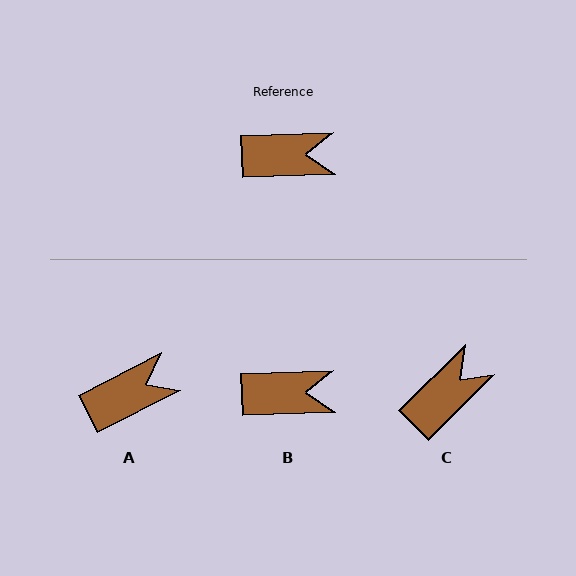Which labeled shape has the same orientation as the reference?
B.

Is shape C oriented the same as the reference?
No, it is off by about 43 degrees.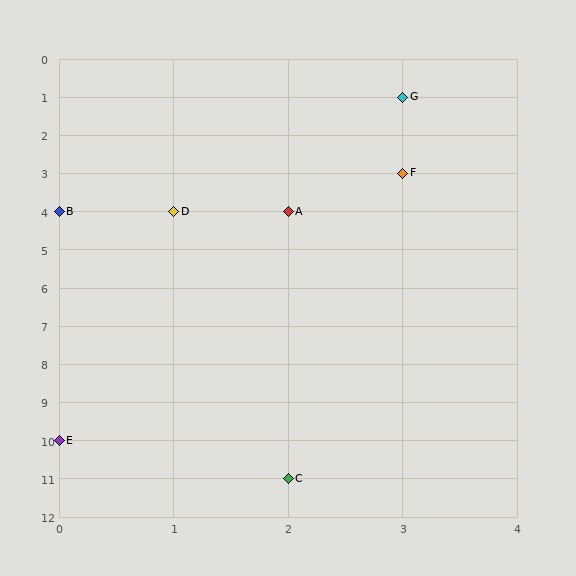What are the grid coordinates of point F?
Point F is at grid coordinates (3, 3).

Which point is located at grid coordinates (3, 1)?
Point G is at (3, 1).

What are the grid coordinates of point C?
Point C is at grid coordinates (2, 11).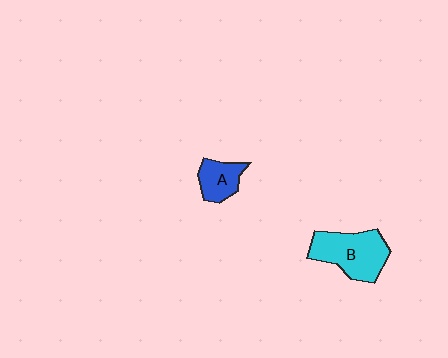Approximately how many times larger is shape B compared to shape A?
Approximately 1.9 times.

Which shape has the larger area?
Shape B (cyan).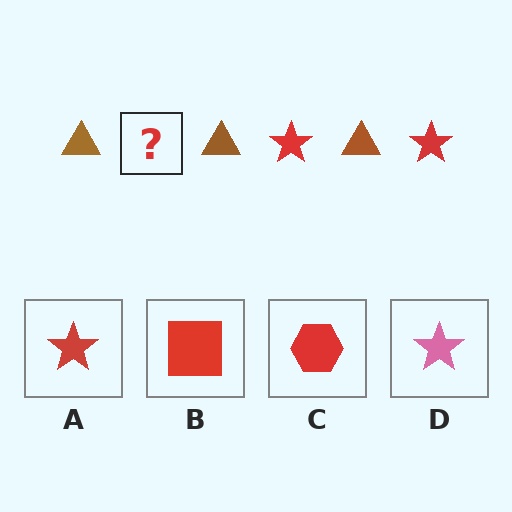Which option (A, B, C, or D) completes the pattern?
A.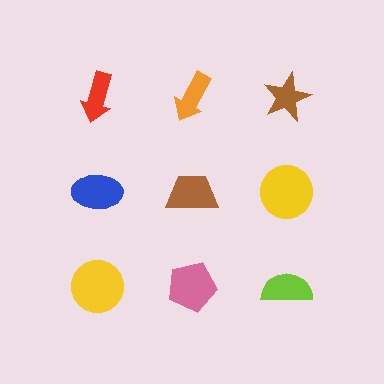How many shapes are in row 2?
3 shapes.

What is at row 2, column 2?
A brown trapezoid.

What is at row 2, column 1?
A blue ellipse.